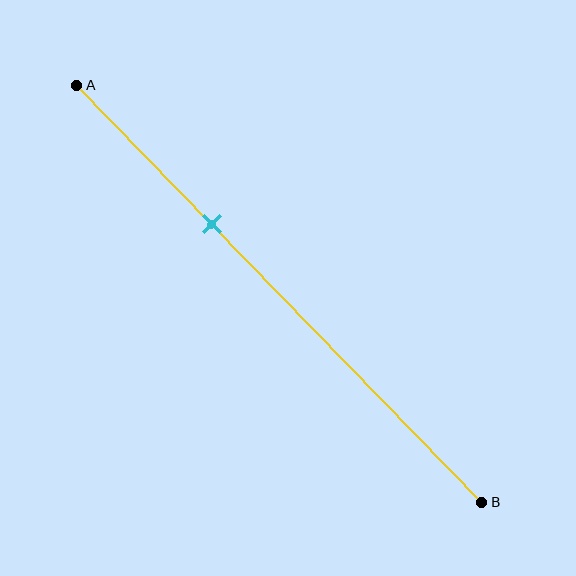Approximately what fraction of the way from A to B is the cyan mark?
The cyan mark is approximately 35% of the way from A to B.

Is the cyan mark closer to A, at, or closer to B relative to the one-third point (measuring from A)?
The cyan mark is approximately at the one-third point of segment AB.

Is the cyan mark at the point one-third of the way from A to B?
Yes, the mark is approximately at the one-third point.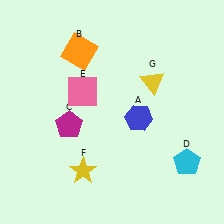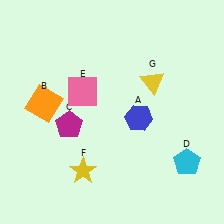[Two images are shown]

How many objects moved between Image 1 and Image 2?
1 object moved between the two images.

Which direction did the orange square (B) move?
The orange square (B) moved down.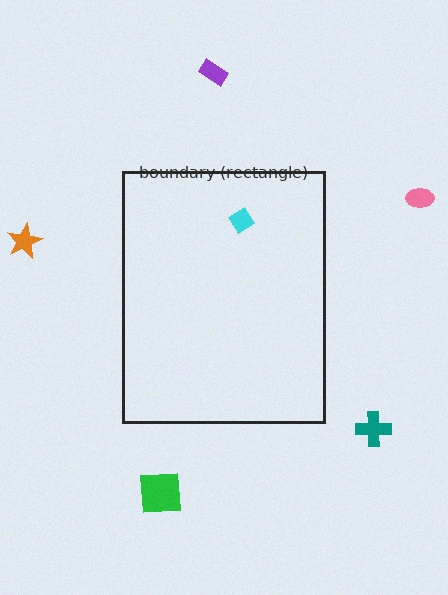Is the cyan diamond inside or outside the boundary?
Inside.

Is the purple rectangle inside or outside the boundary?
Outside.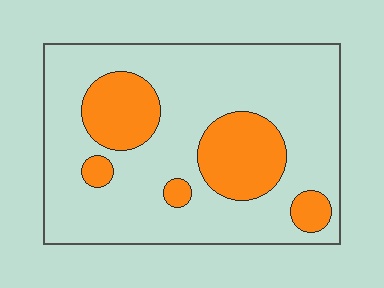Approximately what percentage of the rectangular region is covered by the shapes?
Approximately 25%.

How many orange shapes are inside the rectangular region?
5.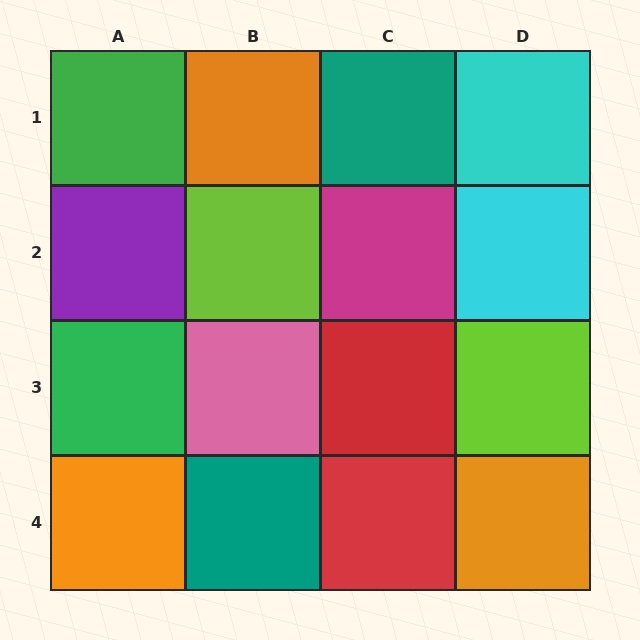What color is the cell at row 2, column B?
Lime.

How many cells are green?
2 cells are green.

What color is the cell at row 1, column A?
Green.